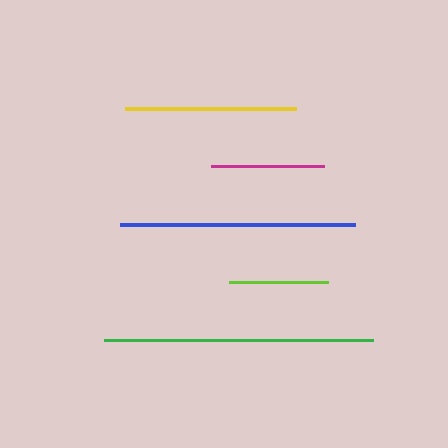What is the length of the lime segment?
The lime segment is approximately 99 pixels long.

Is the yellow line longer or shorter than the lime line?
The yellow line is longer than the lime line.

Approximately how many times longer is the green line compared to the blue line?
The green line is approximately 1.1 times the length of the blue line.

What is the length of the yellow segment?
The yellow segment is approximately 171 pixels long.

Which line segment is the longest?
The green line is the longest at approximately 269 pixels.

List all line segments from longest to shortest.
From longest to shortest: green, blue, yellow, magenta, lime.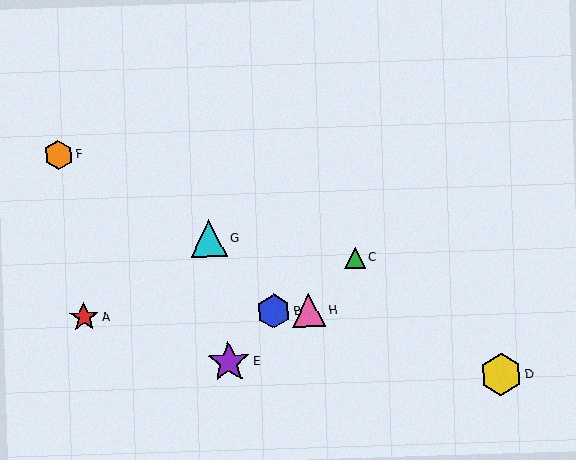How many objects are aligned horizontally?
3 objects (A, B, H) are aligned horizontally.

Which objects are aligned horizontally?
Objects A, B, H are aligned horizontally.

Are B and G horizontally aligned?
No, B is at y≈311 and G is at y≈239.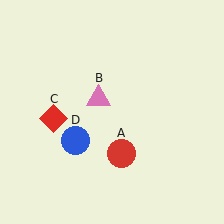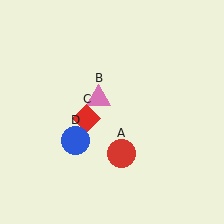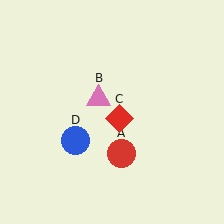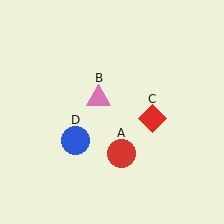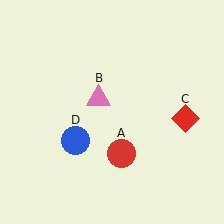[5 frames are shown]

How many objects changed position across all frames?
1 object changed position: red diamond (object C).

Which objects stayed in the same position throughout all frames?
Red circle (object A) and pink triangle (object B) and blue circle (object D) remained stationary.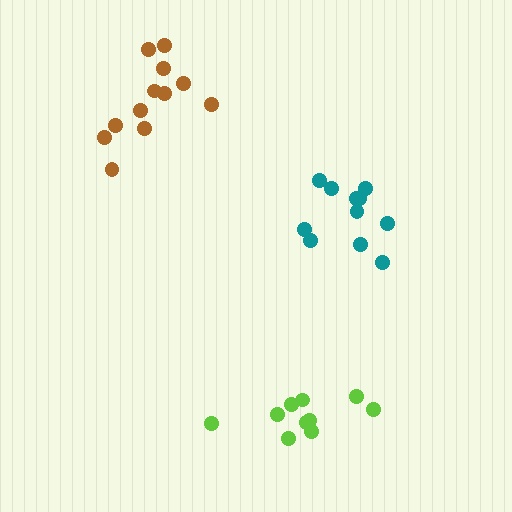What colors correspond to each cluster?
The clusters are colored: lime, brown, teal.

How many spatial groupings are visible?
There are 3 spatial groupings.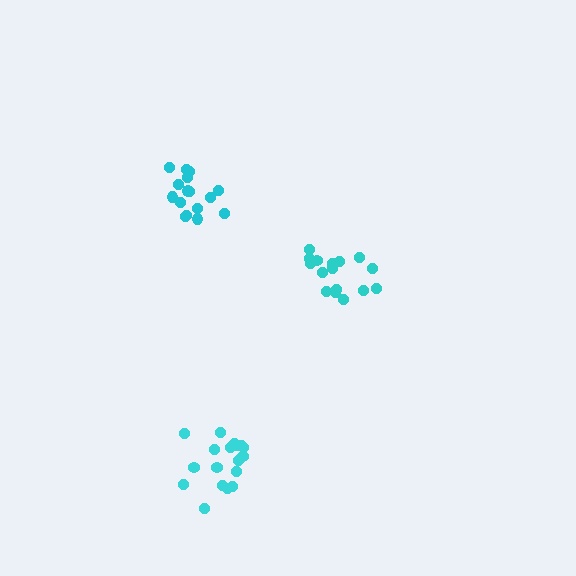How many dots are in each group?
Group 1: 16 dots, Group 2: 16 dots, Group 3: 18 dots (50 total).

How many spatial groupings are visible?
There are 3 spatial groupings.